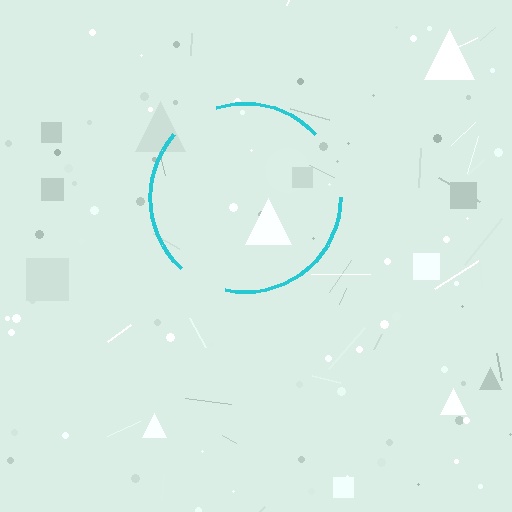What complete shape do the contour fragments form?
The contour fragments form a circle.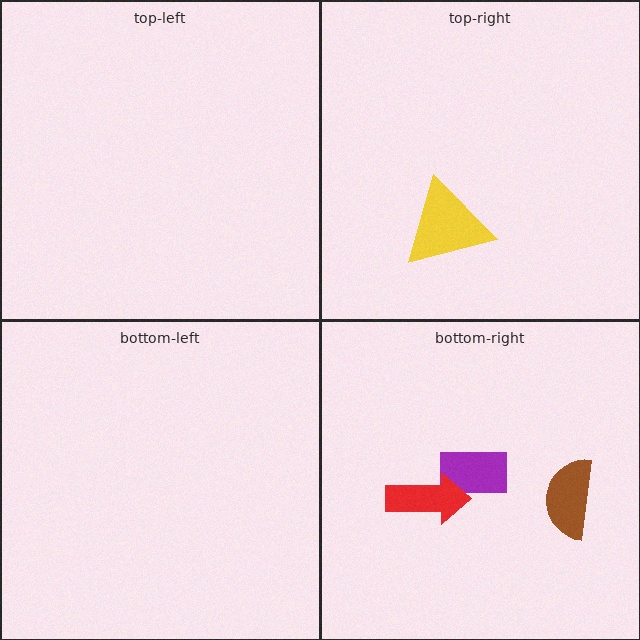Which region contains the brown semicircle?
The bottom-right region.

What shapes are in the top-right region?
The yellow triangle.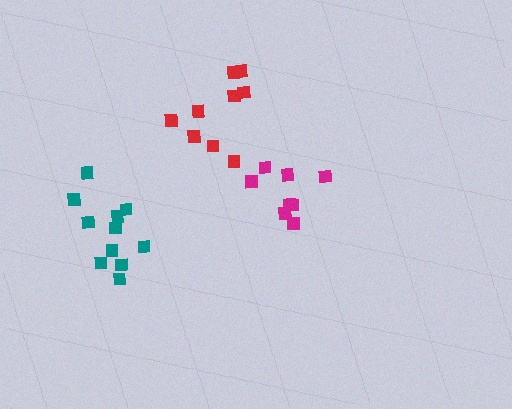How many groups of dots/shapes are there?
There are 3 groups.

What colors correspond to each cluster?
The clusters are colored: teal, magenta, red.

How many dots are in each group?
Group 1: 11 dots, Group 2: 8 dots, Group 3: 9 dots (28 total).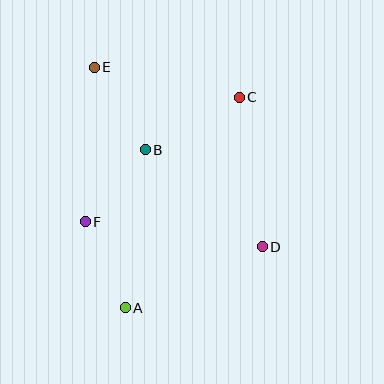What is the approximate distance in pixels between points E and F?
The distance between E and F is approximately 155 pixels.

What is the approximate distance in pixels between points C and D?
The distance between C and D is approximately 152 pixels.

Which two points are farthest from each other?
Points D and E are farthest from each other.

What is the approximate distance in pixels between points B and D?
The distance between B and D is approximately 152 pixels.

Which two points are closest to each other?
Points B and F are closest to each other.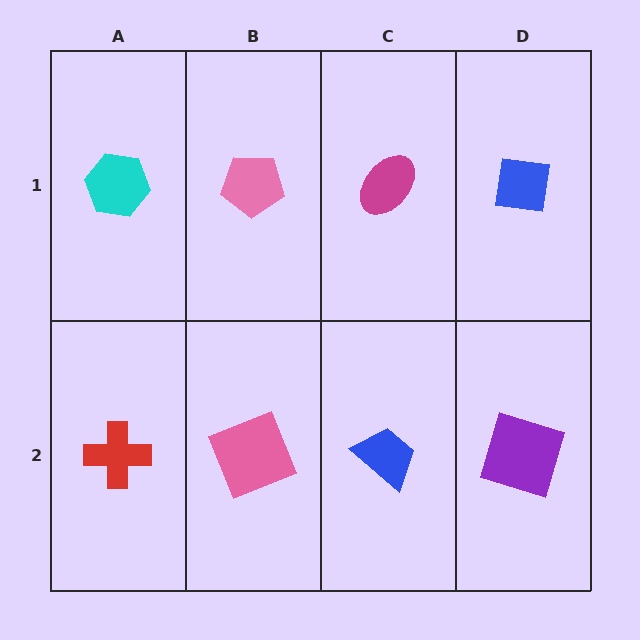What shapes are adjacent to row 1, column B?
A pink square (row 2, column B), a cyan hexagon (row 1, column A), a magenta ellipse (row 1, column C).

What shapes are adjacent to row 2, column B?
A pink pentagon (row 1, column B), a red cross (row 2, column A), a blue trapezoid (row 2, column C).